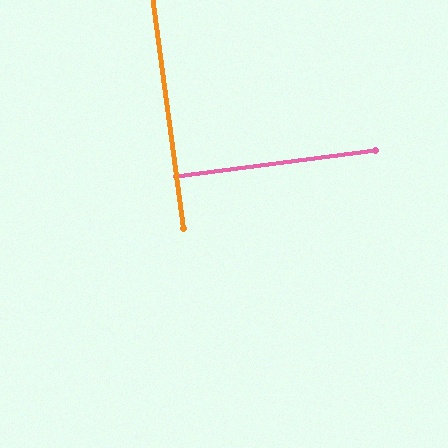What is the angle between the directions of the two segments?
Approximately 90 degrees.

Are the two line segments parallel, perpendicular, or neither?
Perpendicular — they meet at approximately 90°.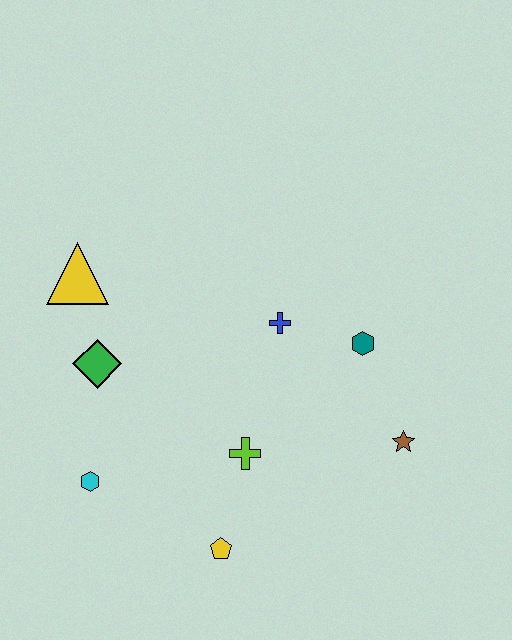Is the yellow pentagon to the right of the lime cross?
No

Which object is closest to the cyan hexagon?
The green diamond is closest to the cyan hexagon.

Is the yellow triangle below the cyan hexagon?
No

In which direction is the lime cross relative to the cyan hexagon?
The lime cross is to the right of the cyan hexagon.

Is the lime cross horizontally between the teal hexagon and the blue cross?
No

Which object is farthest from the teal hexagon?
The cyan hexagon is farthest from the teal hexagon.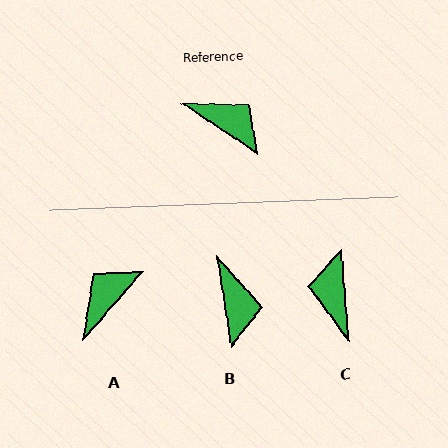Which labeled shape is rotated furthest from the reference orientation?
C, about 128 degrees away.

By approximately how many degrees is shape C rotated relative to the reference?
Approximately 128 degrees counter-clockwise.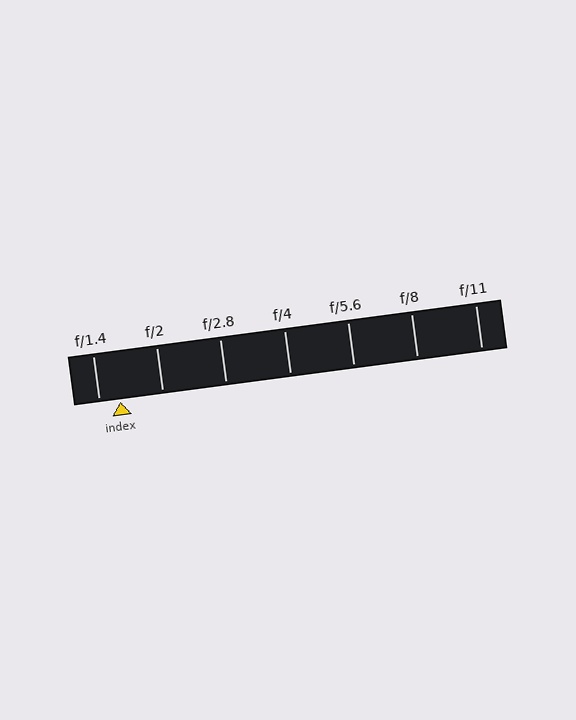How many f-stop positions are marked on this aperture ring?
There are 7 f-stop positions marked.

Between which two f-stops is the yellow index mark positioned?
The index mark is between f/1.4 and f/2.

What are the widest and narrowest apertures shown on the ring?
The widest aperture shown is f/1.4 and the narrowest is f/11.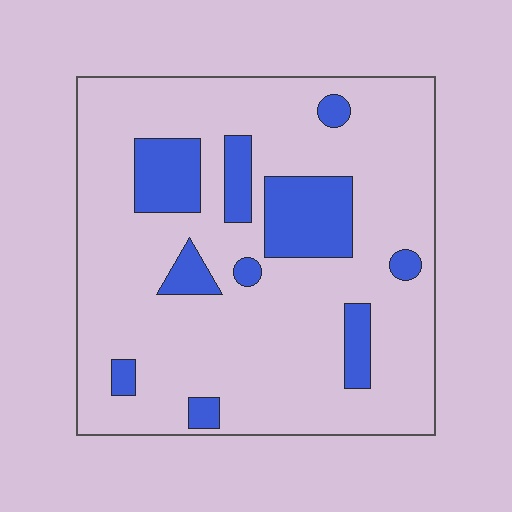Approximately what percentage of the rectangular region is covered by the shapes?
Approximately 20%.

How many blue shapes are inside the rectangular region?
10.